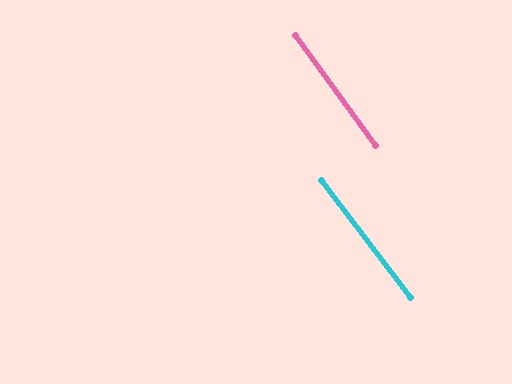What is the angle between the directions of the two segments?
Approximately 1 degree.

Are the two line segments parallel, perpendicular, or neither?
Parallel — their directions differ by only 1.3°.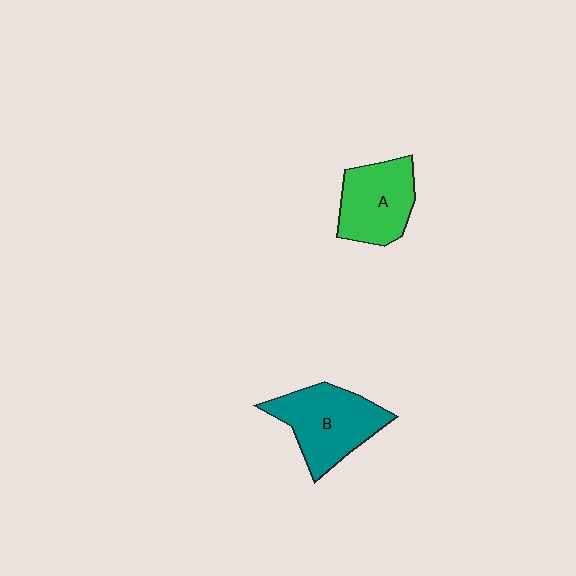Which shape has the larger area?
Shape B (teal).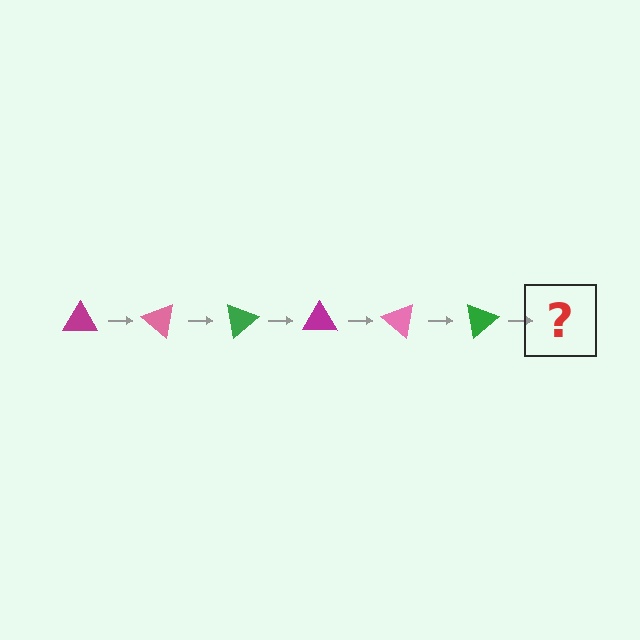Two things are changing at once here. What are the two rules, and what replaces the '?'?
The two rules are that it rotates 40 degrees each step and the color cycles through magenta, pink, and green. The '?' should be a magenta triangle, rotated 240 degrees from the start.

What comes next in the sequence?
The next element should be a magenta triangle, rotated 240 degrees from the start.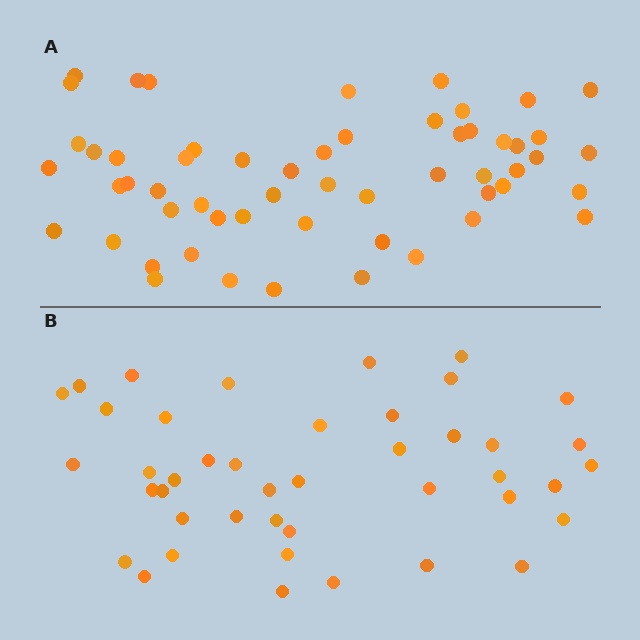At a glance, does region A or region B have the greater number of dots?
Region A (the top region) has more dots.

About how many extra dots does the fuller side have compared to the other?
Region A has approximately 15 more dots than region B.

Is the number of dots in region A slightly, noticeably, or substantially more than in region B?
Region A has noticeably more, but not dramatically so. The ratio is roughly 1.3 to 1.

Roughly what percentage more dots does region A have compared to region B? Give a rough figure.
About 30% more.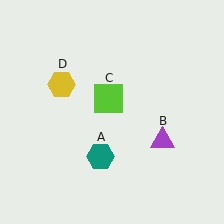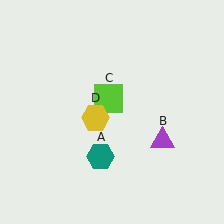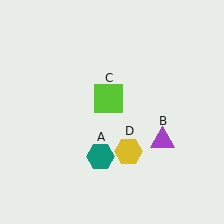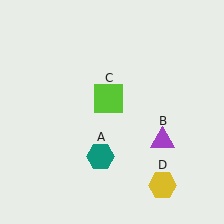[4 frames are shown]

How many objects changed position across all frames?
1 object changed position: yellow hexagon (object D).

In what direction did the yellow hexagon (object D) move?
The yellow hexagon (object D) moved down and to the right.